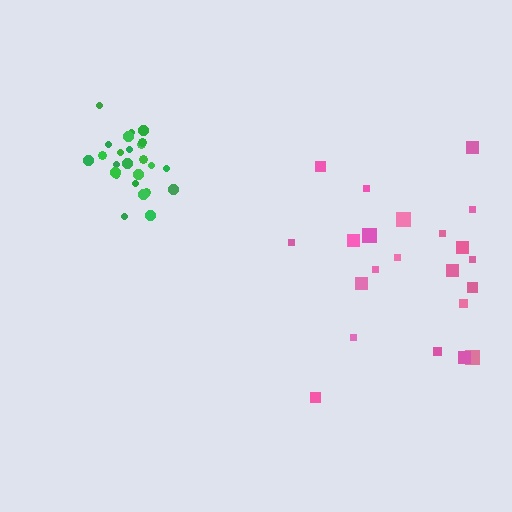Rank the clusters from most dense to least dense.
green, pink.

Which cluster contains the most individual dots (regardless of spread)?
Green (25).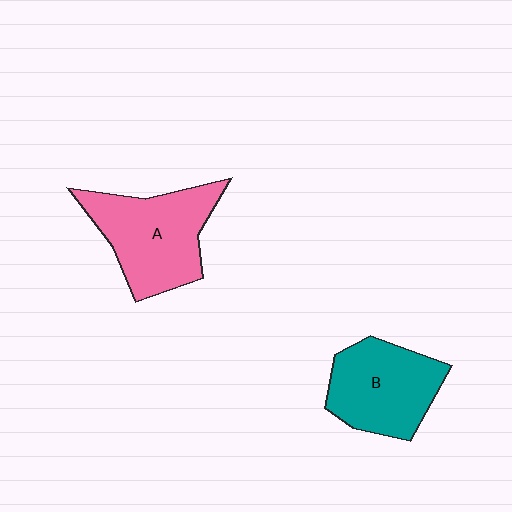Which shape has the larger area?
Shape A (pink).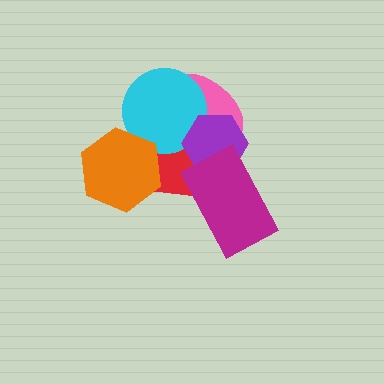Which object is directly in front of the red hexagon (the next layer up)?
The pink ellipse is directly in front of the red hexagon.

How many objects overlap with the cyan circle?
4 objects overlap with the cyan circle.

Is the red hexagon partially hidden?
Yes, it is partially covered by another shape.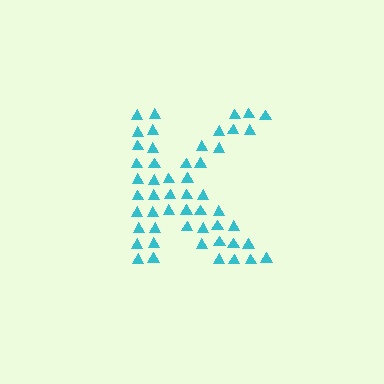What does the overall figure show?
The overall figure shows the letter K.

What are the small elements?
The small elements are triangles.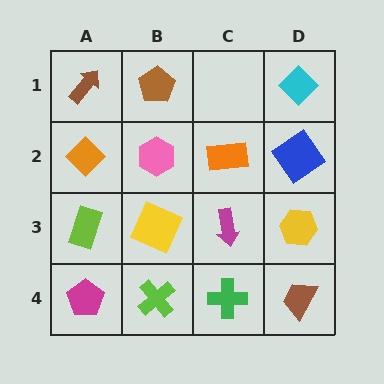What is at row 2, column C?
An orange rectangle.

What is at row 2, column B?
A pink hexagon.